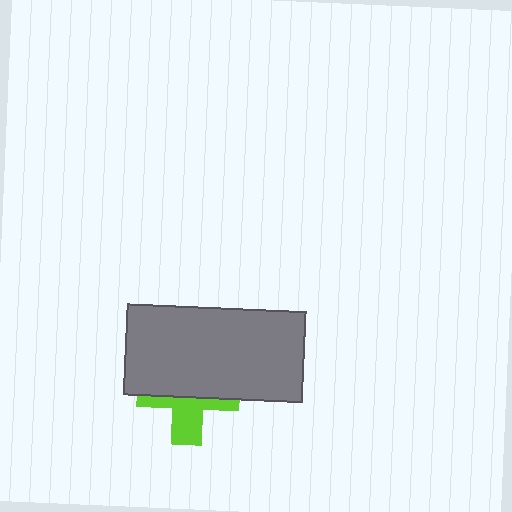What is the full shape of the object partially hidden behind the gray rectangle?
The partially hidden object is a lime cross.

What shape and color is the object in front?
The object in front is a gray rectangle.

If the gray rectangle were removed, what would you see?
You would see the complete lime cross.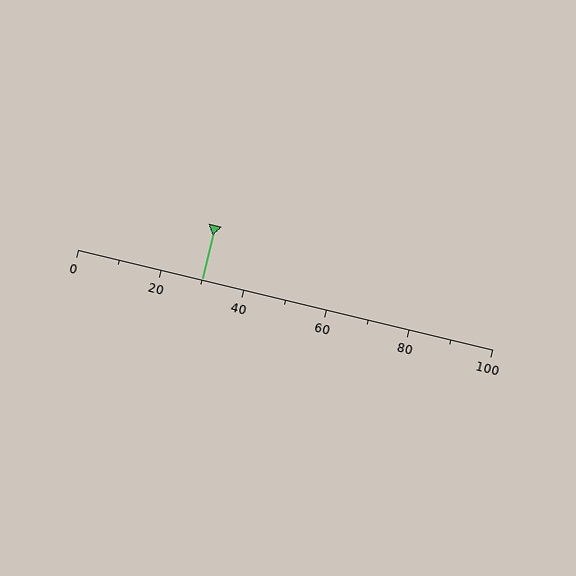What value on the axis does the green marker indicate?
The marker indicates approximately 30.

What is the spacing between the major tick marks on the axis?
The major ticks are spaced 20 apart.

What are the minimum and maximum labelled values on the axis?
The axis runs from 0 to 100.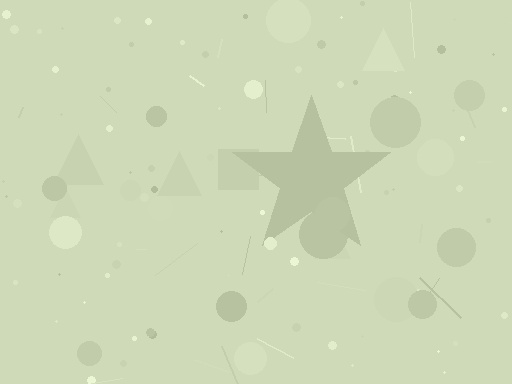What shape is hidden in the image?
A star is hidden in the image.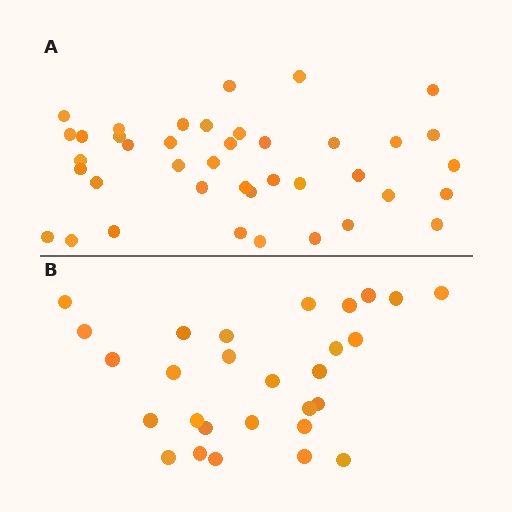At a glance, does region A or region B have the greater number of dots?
Region A (the top region) has more dots.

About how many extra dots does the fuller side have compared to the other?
Region A has roughly 12 or so more dots than region B.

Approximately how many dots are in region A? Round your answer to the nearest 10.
About 40 dots.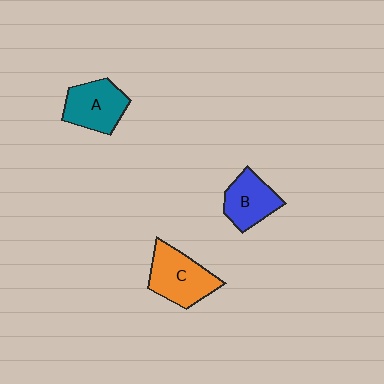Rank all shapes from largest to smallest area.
From largest to smallest: C (orange), A (teal), B (blue).